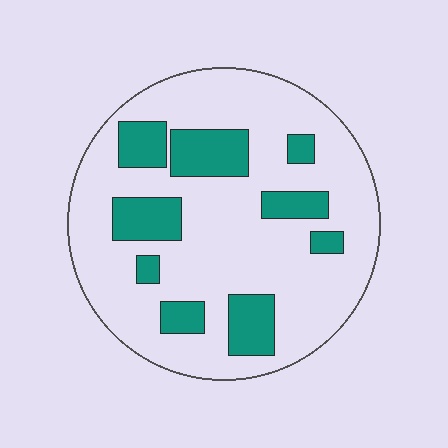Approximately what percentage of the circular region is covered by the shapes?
Approximately 25%.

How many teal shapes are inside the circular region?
9.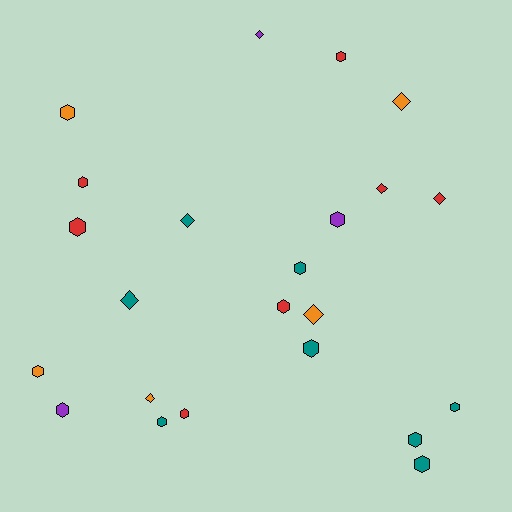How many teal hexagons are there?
There are 6 teal hexagons.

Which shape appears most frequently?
Hexagon, with 15 objects.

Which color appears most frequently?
Teal, with 8 objects.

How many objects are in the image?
There are 23 objects.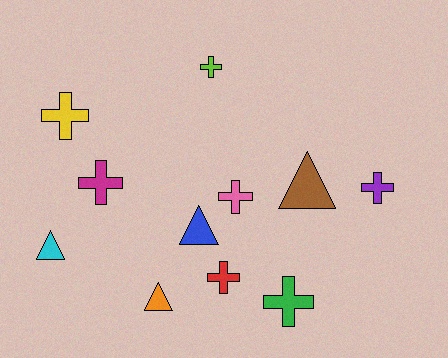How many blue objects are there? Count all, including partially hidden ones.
There is 1 blue object.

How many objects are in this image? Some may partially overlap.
There are 11 objects.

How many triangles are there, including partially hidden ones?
There are 4 triangles.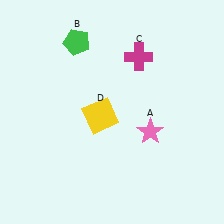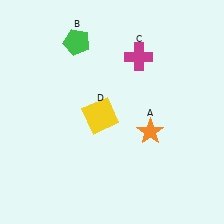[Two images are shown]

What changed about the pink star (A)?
In Image 1, A is pink. In Image 2, it changed to orange.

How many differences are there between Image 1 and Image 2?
There is 1 difference between the two images.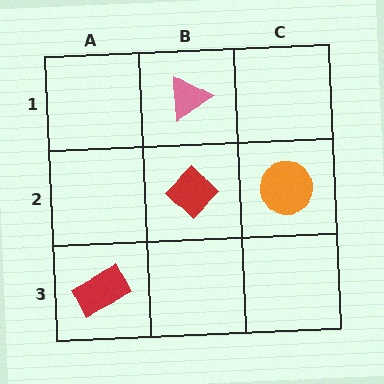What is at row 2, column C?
An orange circle.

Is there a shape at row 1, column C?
No, that cell is empty.